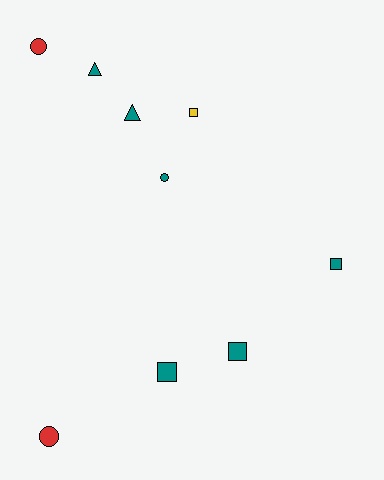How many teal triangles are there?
There are 2 teal triangles.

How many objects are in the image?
There are 9 objects.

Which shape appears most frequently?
Square, with 4 objects.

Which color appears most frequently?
Teal, with 6 objects.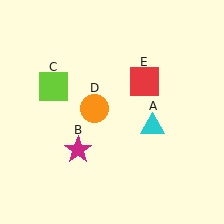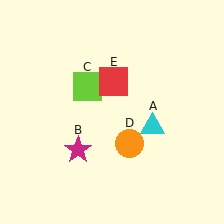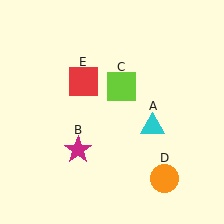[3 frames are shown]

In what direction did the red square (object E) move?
The red square (object E) moved left.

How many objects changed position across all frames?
3 objects changed position: lime square (object C), orange circle (object D), red square (object E).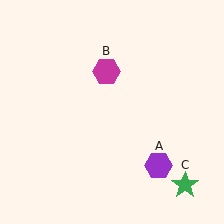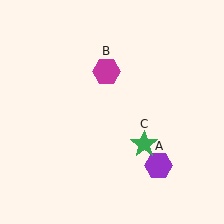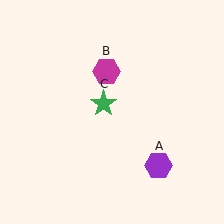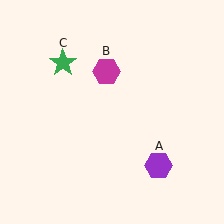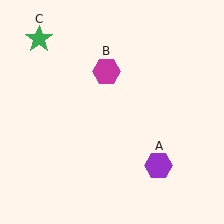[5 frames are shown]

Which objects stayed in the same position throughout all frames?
Purple hexagon (object A) and magenta hexagon (object B) remained stationary.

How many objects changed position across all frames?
1 object changed position: green star (object C).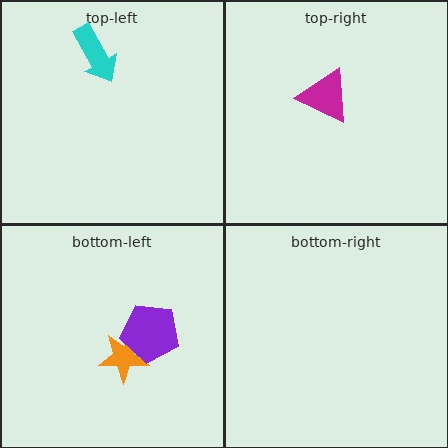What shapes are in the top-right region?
The magenta triangle.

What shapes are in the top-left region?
The cyan arrow.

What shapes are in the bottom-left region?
The orange star, the purple pentagon.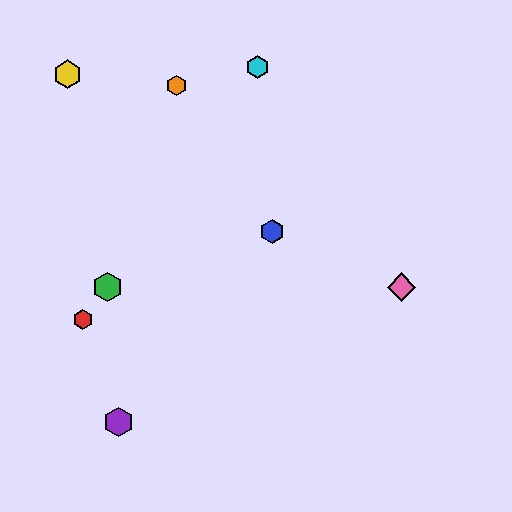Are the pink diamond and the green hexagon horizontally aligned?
Yes, both are at y≈287.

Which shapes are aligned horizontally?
The green hexagon, the pink diamond are aligned horizontally.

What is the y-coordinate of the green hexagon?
The green hexagon is at y≈287.